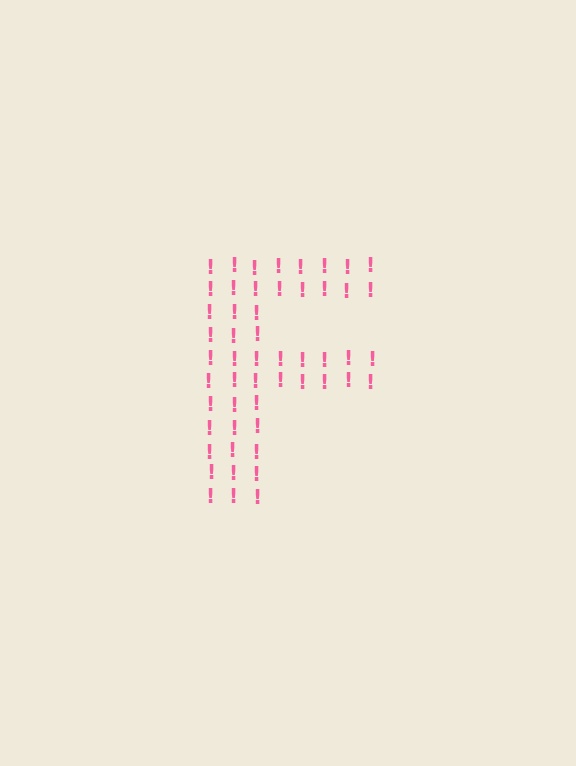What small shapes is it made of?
It is made of small exclamation marks.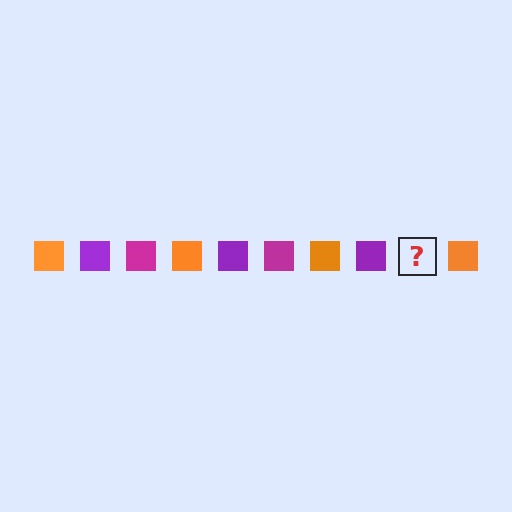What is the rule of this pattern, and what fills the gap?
The rule is that the pattern cycles through orange, purple, magenta squares. The gap should be filled with a magenta square.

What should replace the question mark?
The question mark should be replaced with a magenta square.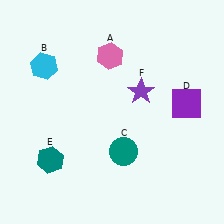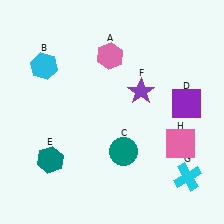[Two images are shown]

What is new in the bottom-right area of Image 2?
A pink square (H) was added in the bottom-right area of Image 2.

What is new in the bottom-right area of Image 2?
A cyan cross (G) was added in the bottom-right area of Image 2.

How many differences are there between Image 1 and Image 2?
There are 2 differences between the two images.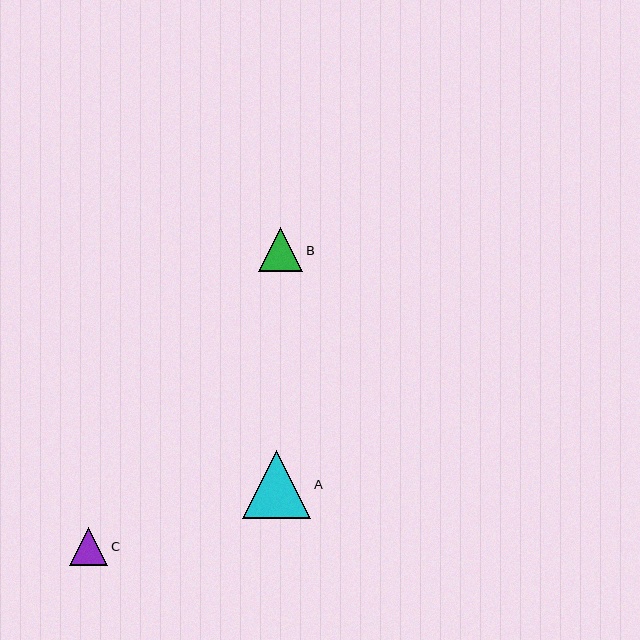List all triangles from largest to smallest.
From largest to smallest: A, B, C.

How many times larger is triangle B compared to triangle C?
Triangle B is approximately 1.1 times the size of triangle C.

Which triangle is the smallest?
Triangle C is the smallest with a size of approximately 38 pixels.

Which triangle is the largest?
Triangle A is the largest with a size of approximately 68 pixels.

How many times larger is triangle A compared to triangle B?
Triangle A is approximately 1.6 times the size of triangle B.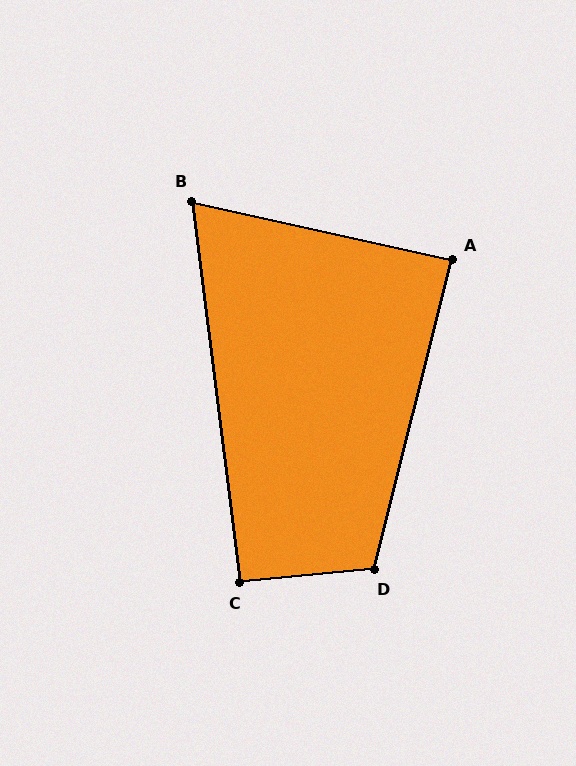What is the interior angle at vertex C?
Approximately 92 degrees (approximately right).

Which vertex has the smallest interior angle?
B, at approximately 70 degrees.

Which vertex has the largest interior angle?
D, at approximately 110 degrees.